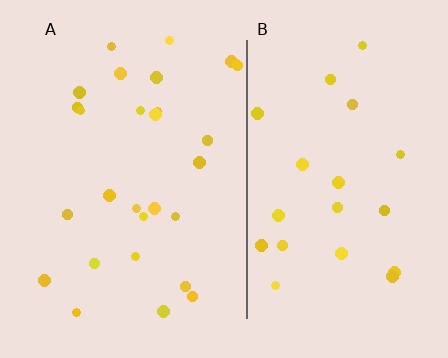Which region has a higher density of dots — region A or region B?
A (the left).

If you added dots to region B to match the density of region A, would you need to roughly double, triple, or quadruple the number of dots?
Approximately double.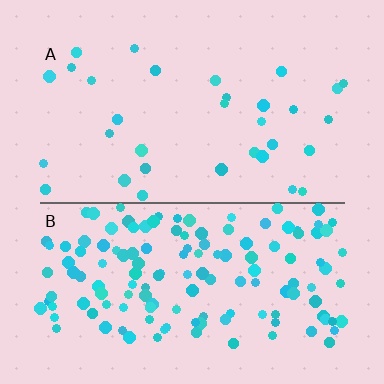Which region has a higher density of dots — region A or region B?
B (the bottom).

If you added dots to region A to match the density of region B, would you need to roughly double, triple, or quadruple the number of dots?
Approximately quadruple.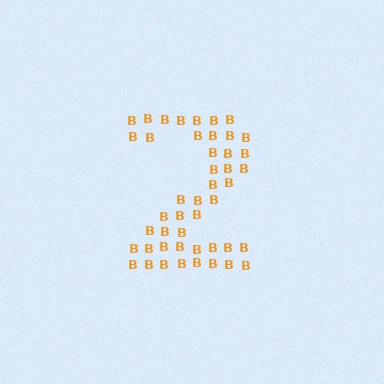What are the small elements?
The small elements are letter B's.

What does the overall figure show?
The overall figure shows the digit 2.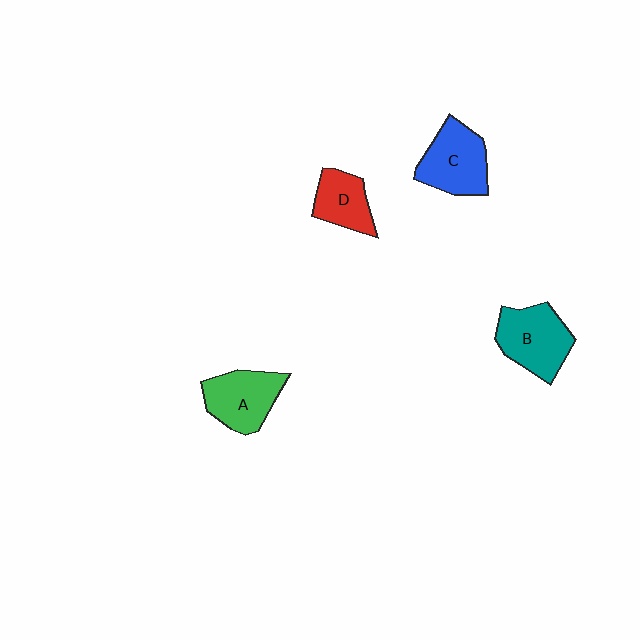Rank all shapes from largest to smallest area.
From largest to smallest: B (teal), C (blue), A (green), D (red).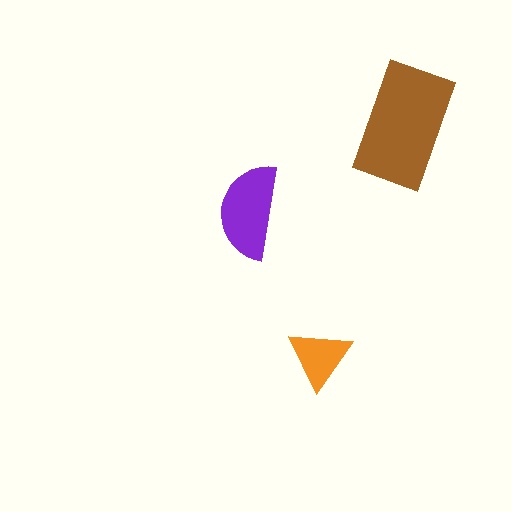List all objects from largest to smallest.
The brown rectangle, the purple semicircle, the orange triangle.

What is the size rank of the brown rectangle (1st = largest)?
1st.